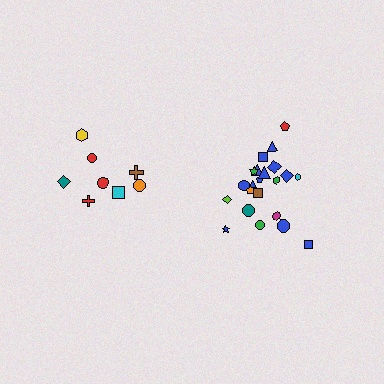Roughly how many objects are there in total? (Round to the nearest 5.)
Roughly 30 objects in total.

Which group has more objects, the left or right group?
The right group.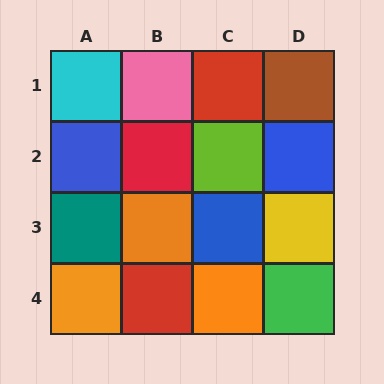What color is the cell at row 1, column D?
Brown.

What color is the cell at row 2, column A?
Blue.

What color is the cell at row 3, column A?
Teal.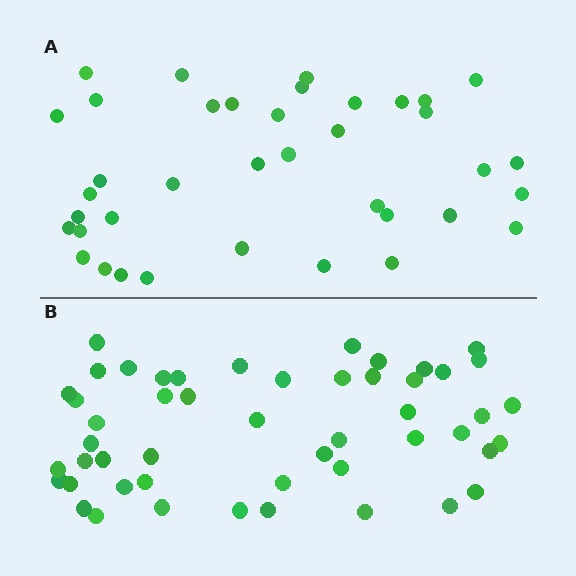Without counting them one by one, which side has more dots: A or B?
Region B (the bottom region) has more dots.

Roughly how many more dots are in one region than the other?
Region B has roughly 12 or so more dots than region A.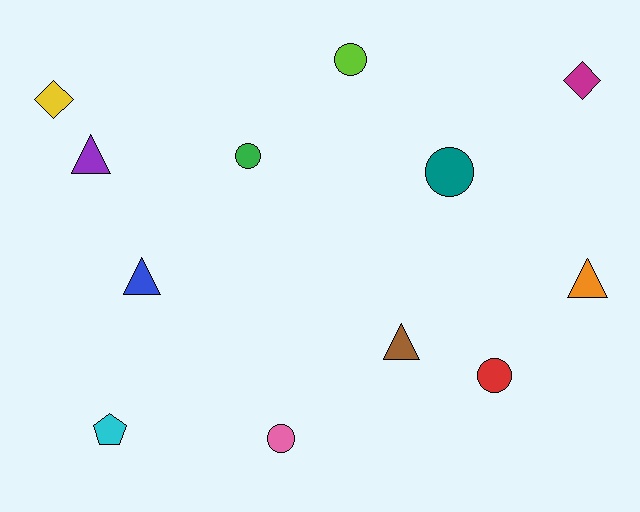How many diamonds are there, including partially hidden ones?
There are 2 diamonds.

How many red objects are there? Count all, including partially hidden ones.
There is 1 red object.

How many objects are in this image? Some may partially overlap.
There are 12 objects.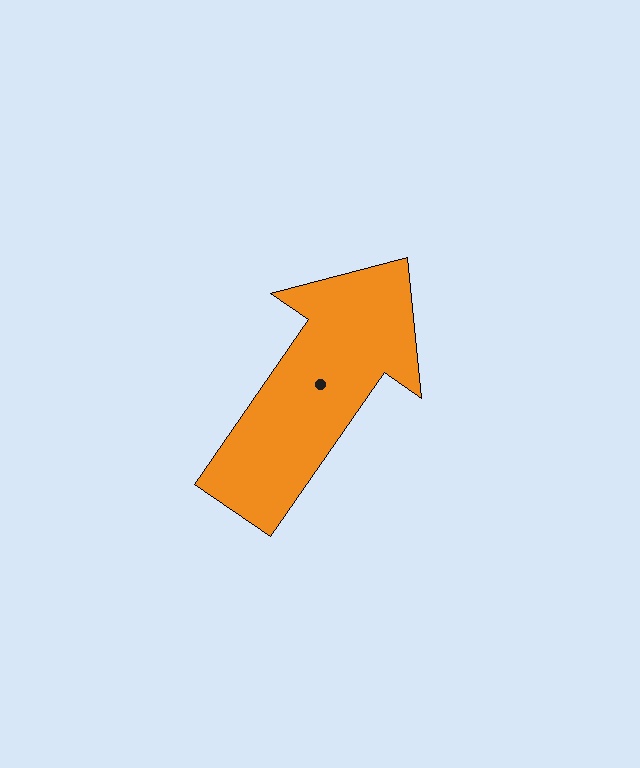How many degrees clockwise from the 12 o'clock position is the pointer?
Approximately 35 degrees.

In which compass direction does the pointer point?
Northeast.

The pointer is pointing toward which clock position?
Roughly 1 o'clock.